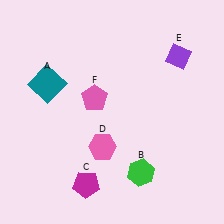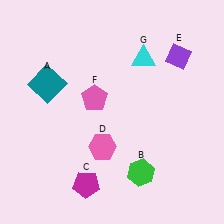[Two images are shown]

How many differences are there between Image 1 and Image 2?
There is 1 difference between the two images.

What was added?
A cyan triangle (G) was added in Image 2.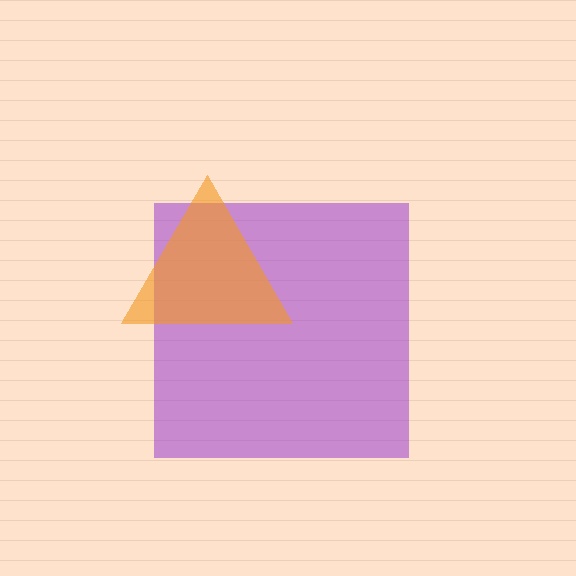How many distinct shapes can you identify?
There are 2 distinct shapes: a purple square, an orange triangle.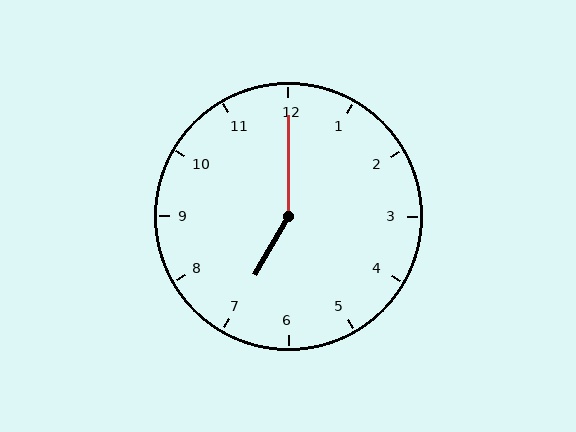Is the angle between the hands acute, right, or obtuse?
It is obtuse.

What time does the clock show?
7:00.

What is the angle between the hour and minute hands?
Approximately 150 degrees.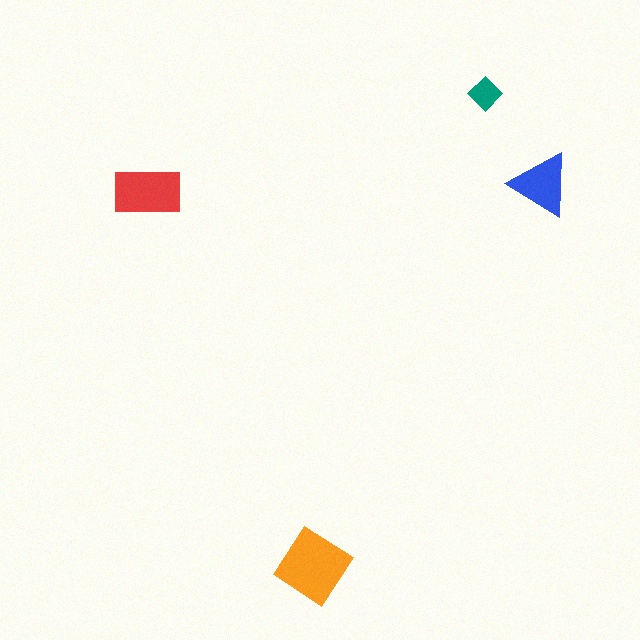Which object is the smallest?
The teal diamond.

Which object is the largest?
The orange diamond.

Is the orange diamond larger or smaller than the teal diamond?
Larger.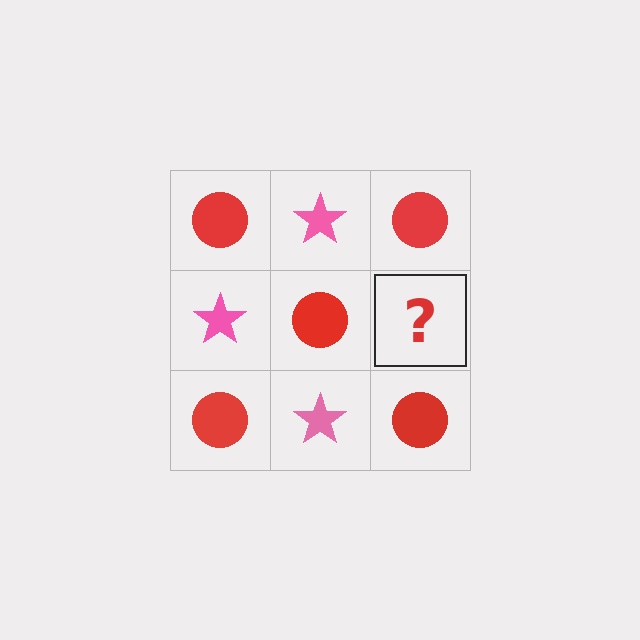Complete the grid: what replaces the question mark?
The question mark should be replaced with a pink star.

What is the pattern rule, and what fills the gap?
The rule is that it alternates red circle and pink star in a checkerboard pattern. The gap should be filled with a pink star.